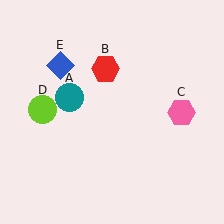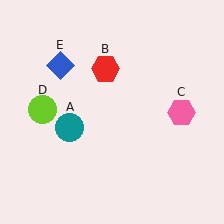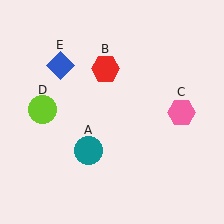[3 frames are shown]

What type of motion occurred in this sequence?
The teal circle (object A) rotated counterclockwise around the center of the scene.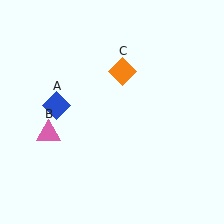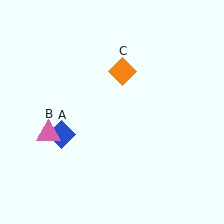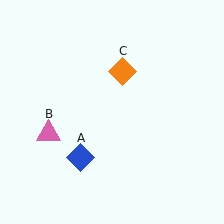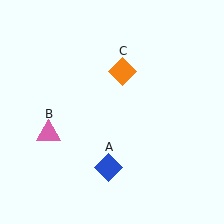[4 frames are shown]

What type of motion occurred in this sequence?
The blue diamond (object A) rotated counterclockwise around the center of the scene.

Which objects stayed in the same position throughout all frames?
Pink triangle (object B) and orange diamond (object C) remained stationary.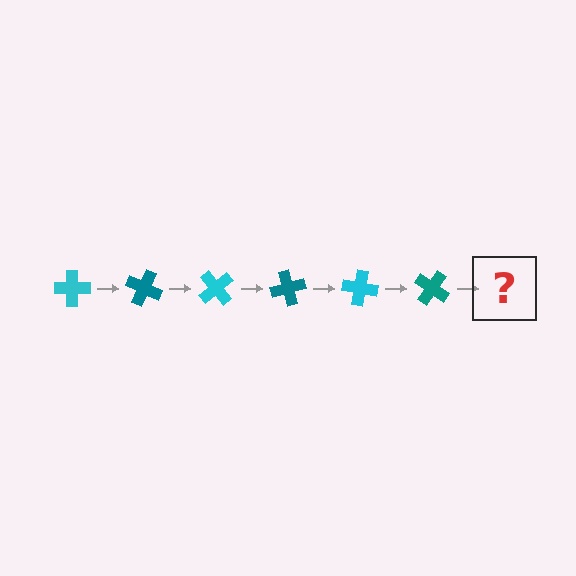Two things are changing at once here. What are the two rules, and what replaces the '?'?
The two rules are that it rotates 25 degrees each step and the color cycles through cyan and teal. The '?' should be a cyan cross, rotated 150 degrees from the start.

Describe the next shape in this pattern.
It should be a cyan cross, rotated 150 degrees from the start.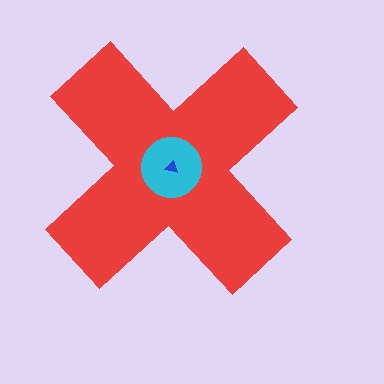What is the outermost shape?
The red cross.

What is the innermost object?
The blue triangle.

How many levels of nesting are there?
3.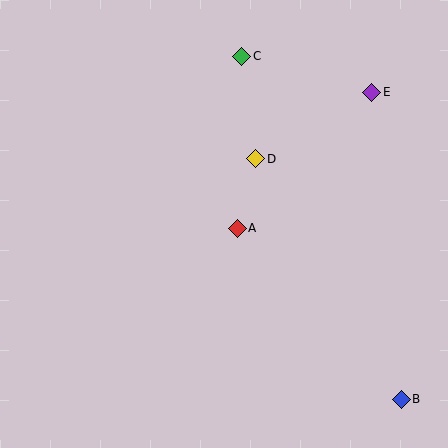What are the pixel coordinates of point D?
Point D is at (256, 159).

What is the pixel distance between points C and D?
The distance between C and D is 103 pixels.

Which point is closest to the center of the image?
Point A at (237, 228) is closest to the center.